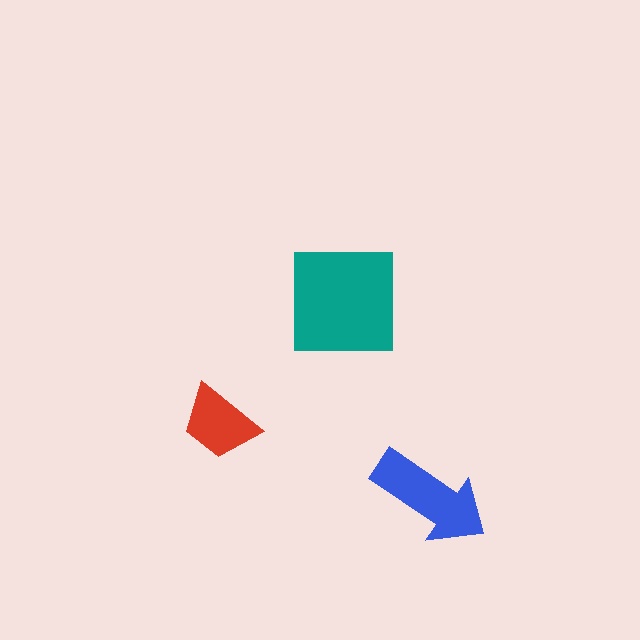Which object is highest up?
The teal square is topmost.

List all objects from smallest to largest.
The red trapezoid, the blue arrow, the teal square.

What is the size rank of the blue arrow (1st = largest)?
2nd.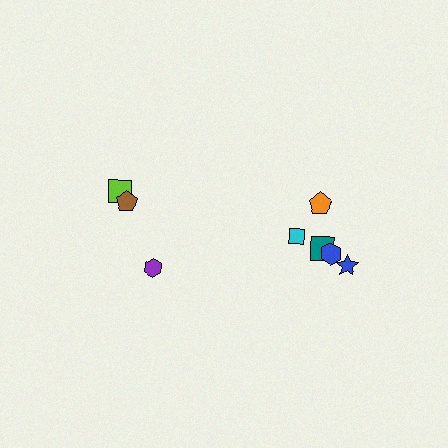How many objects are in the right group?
There are 5 objects.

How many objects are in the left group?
There are 3 objects.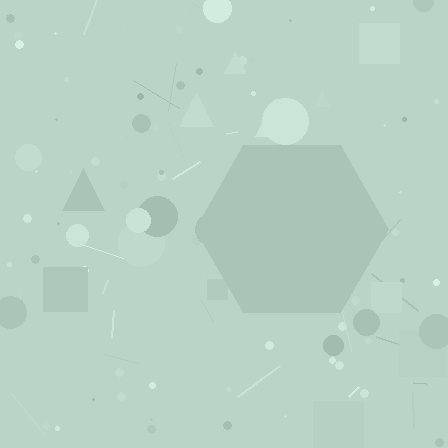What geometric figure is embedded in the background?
A hexagon is embedded in the background.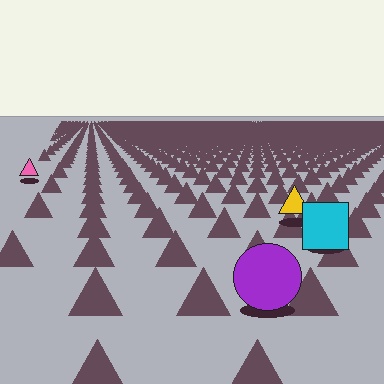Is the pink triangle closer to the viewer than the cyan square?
No. The cyan square is closer — you can tell from the texture gradient: the ground texture is coarser near it.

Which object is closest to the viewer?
The purple circle is closest. The texture marks near it are larger and more spread out.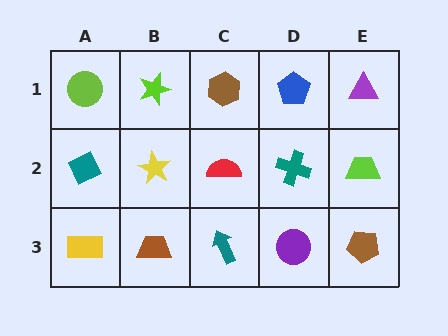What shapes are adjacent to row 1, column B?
A yellow star (row 2, column B), a lime circle (row 1, column A), a brown hexagon (row 1, column C).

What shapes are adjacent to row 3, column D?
A teal cross (row 2, column D), a teal arrow (row 3, column C), a brown pentagon (row 3, column E).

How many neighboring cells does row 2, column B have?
4.